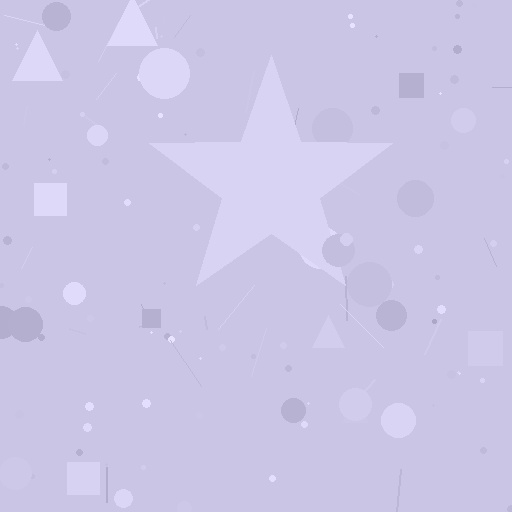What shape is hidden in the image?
A star is hidden in the image.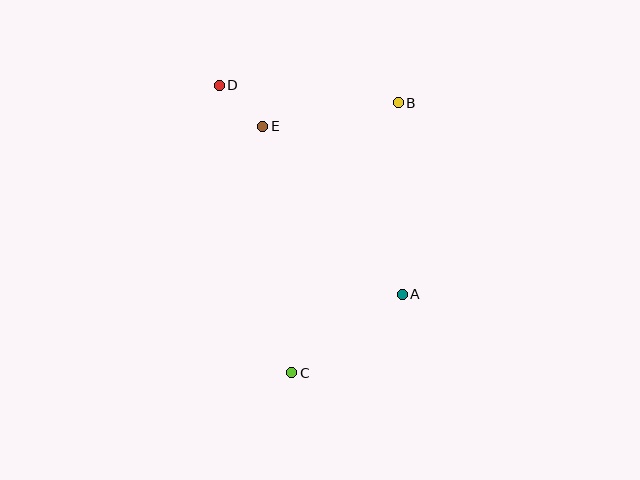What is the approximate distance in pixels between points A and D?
The distance between A and D is approximately 278 pixels.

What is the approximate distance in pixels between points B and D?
The distance between B and D is approximately 180 pixels.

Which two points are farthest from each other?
Points C and D are farthest from each other.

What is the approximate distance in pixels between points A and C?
The distance between A and C is approximately 136 pixels.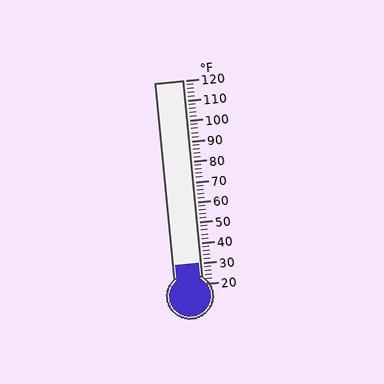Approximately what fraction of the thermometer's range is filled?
The thermometer is filled to approximately 10% of its range.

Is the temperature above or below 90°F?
The temperature is below 90°F.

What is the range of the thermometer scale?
The thermometer scale ranges from 20°F to 120°F.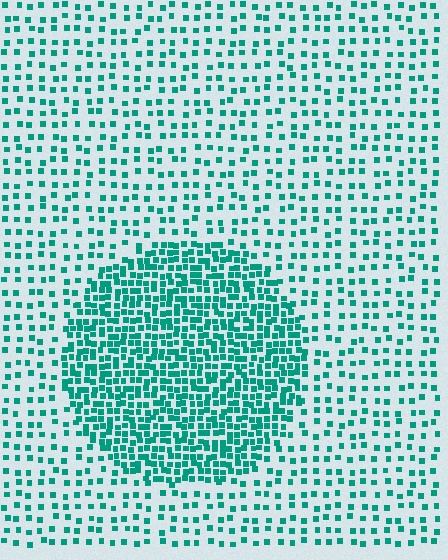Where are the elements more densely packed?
The elements are more densely packed inside the circle boundary.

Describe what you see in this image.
The image contains small teal elements arranged at two different densities. A circle-shaped region is visible where the elements are more densely packed than the surrounding area.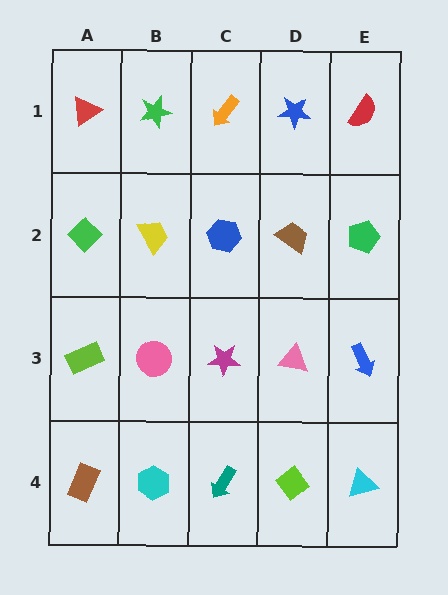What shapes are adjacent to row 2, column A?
A red triangle (row 1, column A), a lime rectangle (row 3, column A), a yellow trapezoid (row 2, column B).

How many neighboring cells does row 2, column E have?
3.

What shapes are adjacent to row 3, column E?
A green pentagon (row 2, column E), a cyan triangle (row 4, column E), a pink triangle (row 3, column D).